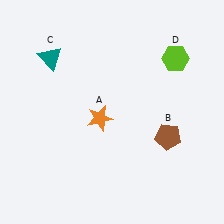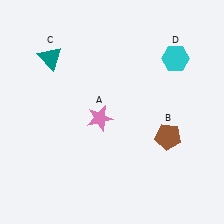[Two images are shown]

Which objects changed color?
A changed from orange to pink. D changed from lime to cyan.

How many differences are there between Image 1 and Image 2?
There are 2 differences between the two images.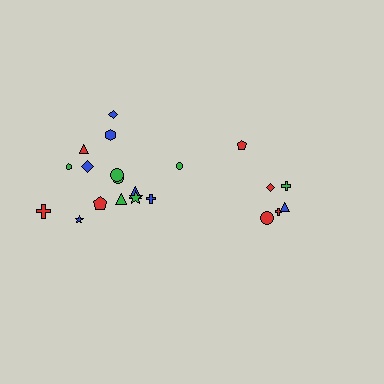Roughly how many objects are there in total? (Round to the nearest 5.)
Roughly 20 objects in total.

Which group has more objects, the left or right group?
The left group.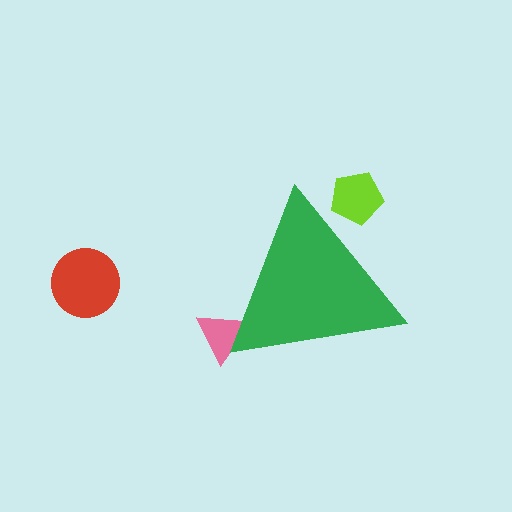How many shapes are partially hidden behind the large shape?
2 shapes are partially hidden.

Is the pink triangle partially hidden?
Yes, the pink triangle is partially hidden behind the green triangle.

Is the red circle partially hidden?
No, the red circle is fully visible.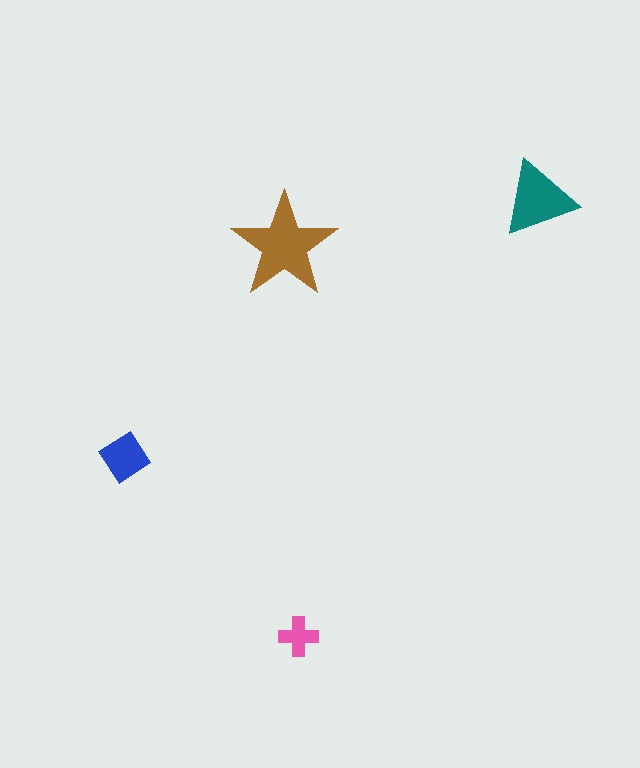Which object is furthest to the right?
The teal triangle is rightmost.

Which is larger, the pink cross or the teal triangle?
The teal triangle.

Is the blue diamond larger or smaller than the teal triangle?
Smaller.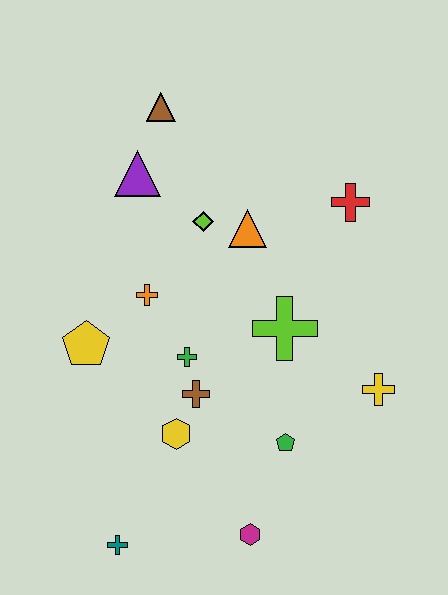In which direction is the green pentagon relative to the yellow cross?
The green pentagon is to the left of the yellow cross.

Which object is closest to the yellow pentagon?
The orange cross is closest to the yellow pentagon.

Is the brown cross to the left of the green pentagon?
Yes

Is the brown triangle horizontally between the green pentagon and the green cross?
No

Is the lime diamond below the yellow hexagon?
No